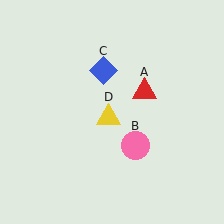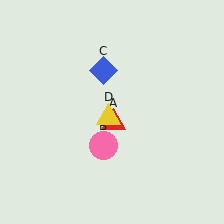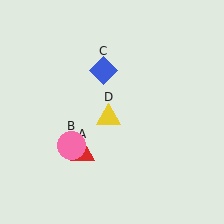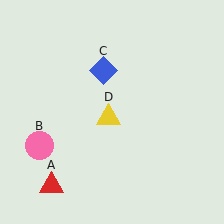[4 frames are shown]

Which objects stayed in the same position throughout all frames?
Blue diamond (object C) and yellow triangle (object D) remained stationary.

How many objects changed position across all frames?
2 objects changed position: red triangle (object A), pink circle (object B).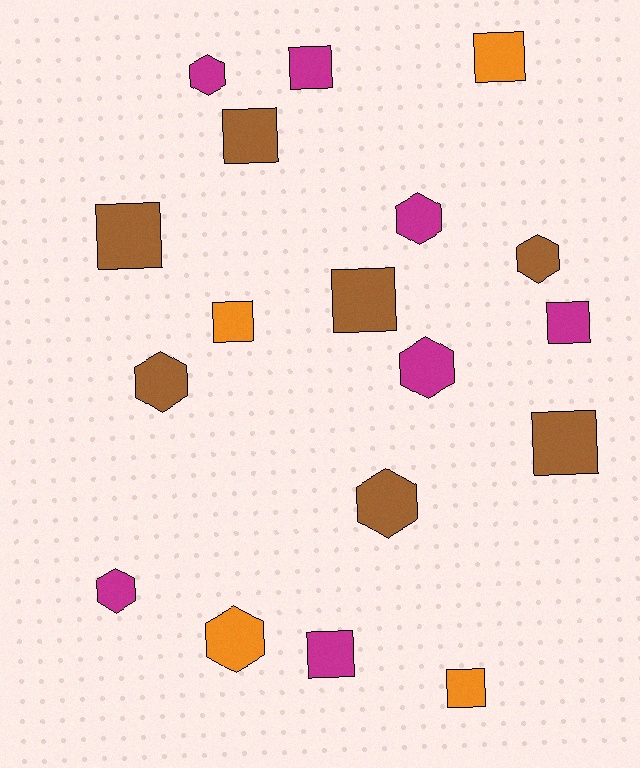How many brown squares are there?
There are 4 brown squares.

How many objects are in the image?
There are 18 objects.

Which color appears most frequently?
Brown, with 7 objects.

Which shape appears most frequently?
Square, with 10 objects.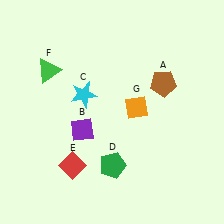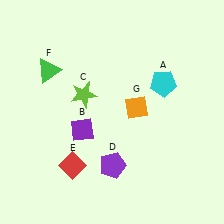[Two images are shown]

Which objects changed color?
A changed from brown to cyan. C changed from cyan to lime. D changed from green to purple.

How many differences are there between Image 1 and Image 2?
There are 3 differences between the two images.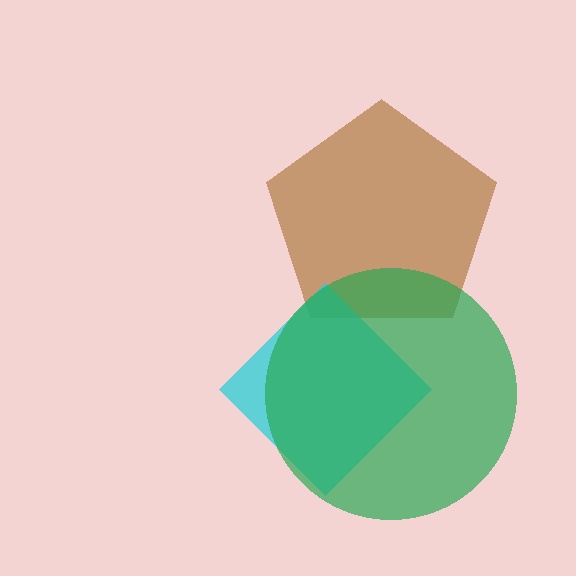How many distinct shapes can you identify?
There are 3 distinct shapes: a brown pentagon, a cyan diamond, a green circle.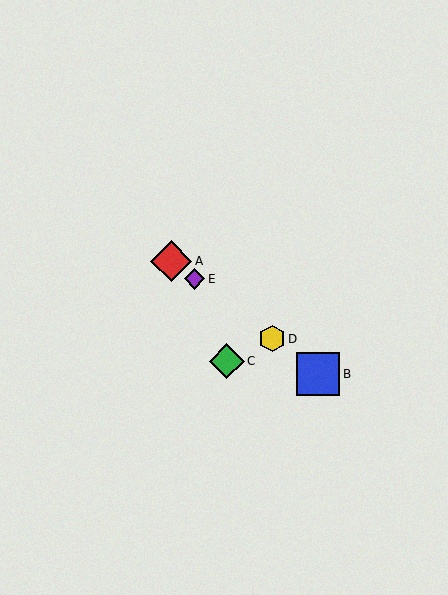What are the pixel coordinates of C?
Object C is at (227, 361).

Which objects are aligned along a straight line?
Objects A, B, D, E are aligned along a straight line.